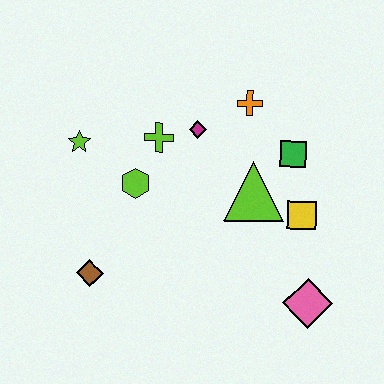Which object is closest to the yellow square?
The lime triangle is closest to the yellow square.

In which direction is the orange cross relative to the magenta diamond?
The orange cross is to the right of the magenta diamond.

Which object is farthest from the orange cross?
The brown diamond is farthest from the orange cross.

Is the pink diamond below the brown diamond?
Yes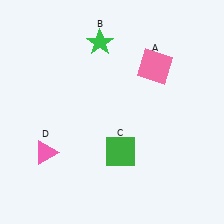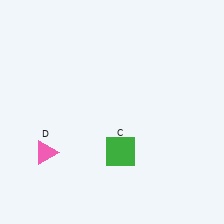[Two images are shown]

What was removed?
The green star (B), the pink square (A) were removed in Image 2.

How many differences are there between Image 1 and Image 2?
There are 2 differences between the two images.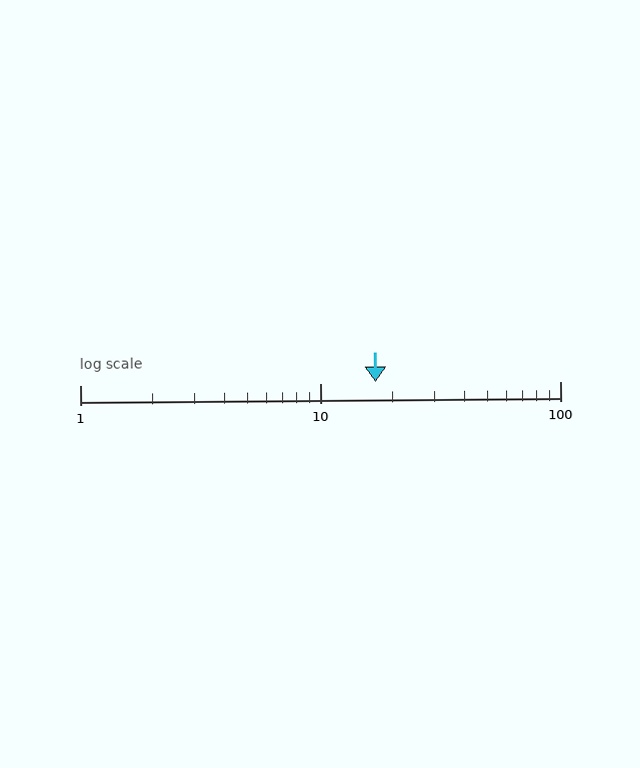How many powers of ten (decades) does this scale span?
The scale spans 2 decades, from 1 to 100.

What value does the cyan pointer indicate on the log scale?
The pointer indicates approximately 17.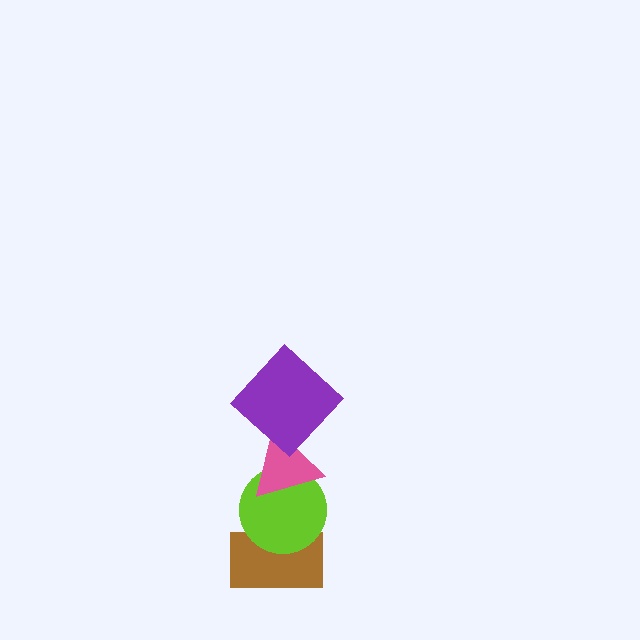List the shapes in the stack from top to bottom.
From top to bottom: the purple diamond, the pink triangle, the lime circle, the brown rectangle.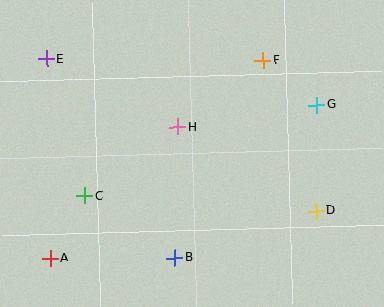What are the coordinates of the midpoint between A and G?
The midpoint between A and G is at (183, 182).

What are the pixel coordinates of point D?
Point D is at (316, 211).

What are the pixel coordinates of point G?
Point G is at (316, 105).